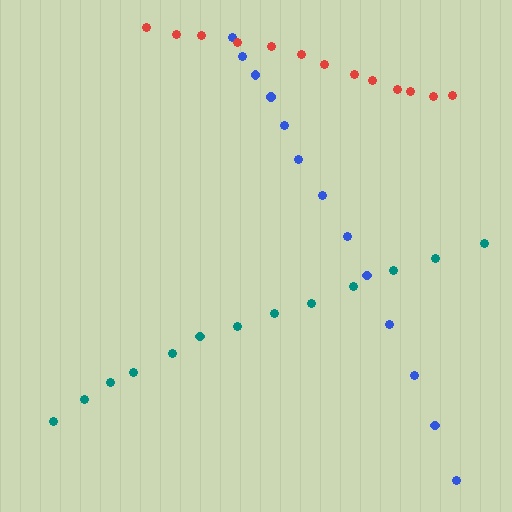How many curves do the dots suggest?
There are 3 distinct paths.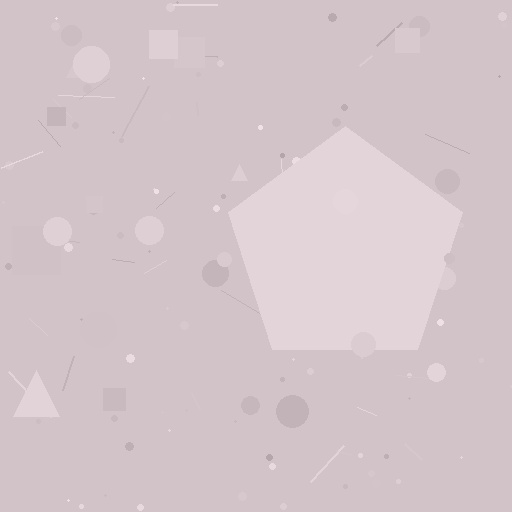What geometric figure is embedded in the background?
A pentagon is embedded in the background.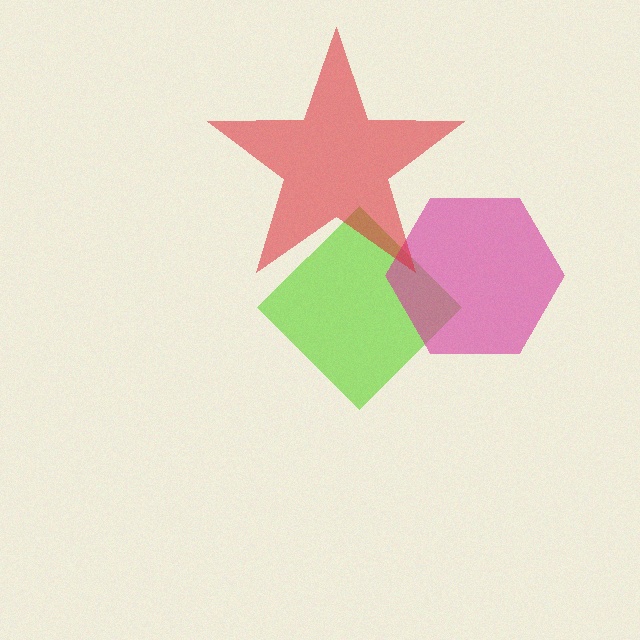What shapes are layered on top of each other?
The layered shapes are: a lime diamond, a magenta hexagon, a red star.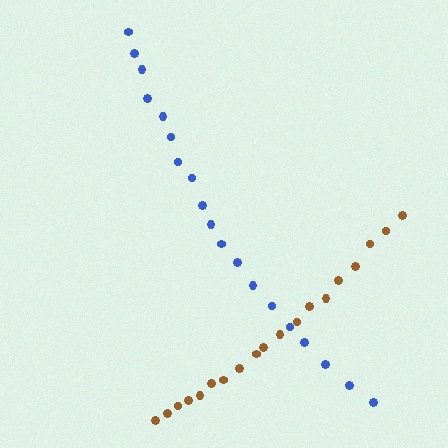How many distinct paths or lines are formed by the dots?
There are 2 distinct paths.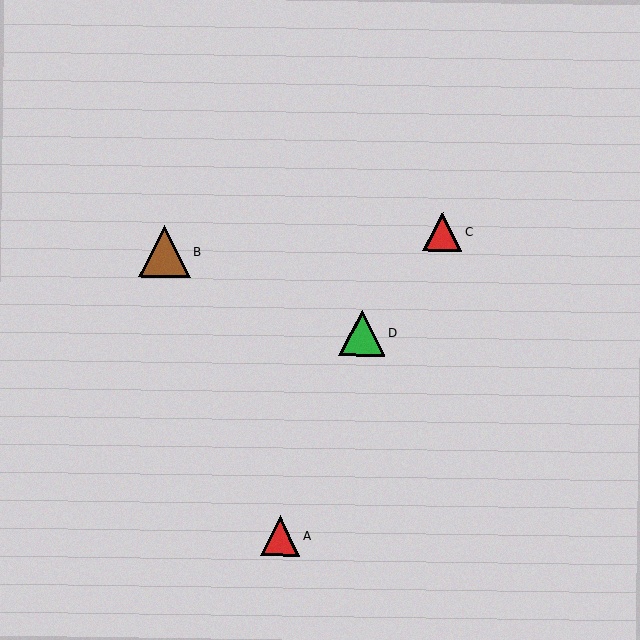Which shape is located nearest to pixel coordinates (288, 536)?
The red triangle (labeled A) at (280, 536) is nearest to that location.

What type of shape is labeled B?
Shape B is a brown triangle.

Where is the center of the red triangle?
The center of the red triangle is at (442, 232).